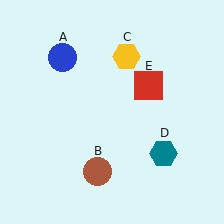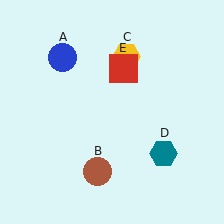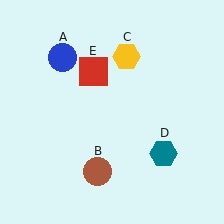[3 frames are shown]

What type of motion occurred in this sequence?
The red square (object E) rotated counterclockwise around the center of the scene.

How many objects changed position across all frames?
1 object changed position: red square (object E).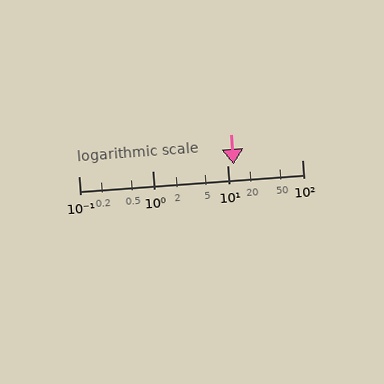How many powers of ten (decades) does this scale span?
The scale spans 3 decades, from 0.1 to 100.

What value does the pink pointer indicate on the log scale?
The pointer indicates approximately 12.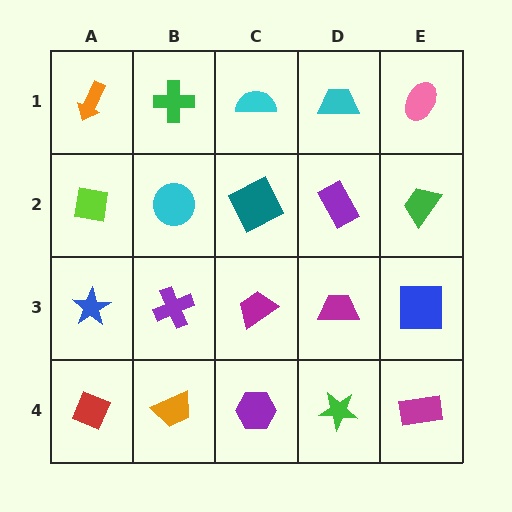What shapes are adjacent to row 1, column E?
A green trapezoid (row 2, column E), a cyan trapezoid (row 1, column D).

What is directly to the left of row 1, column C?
A green cross.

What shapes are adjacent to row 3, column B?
A cyan circle (row 2, column B), an orange trapezoid (row 4, column B), a blue star (row 3, column A), a magenta trapezoid (row 3, column C).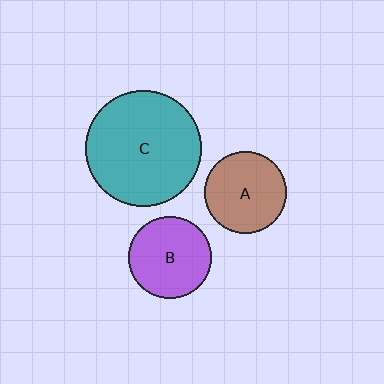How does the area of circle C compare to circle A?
Approximately 2.0 times.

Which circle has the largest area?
Circle C (teal).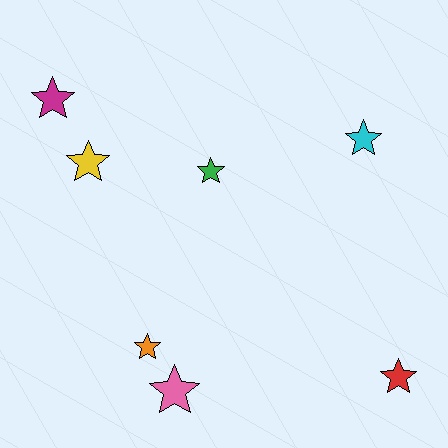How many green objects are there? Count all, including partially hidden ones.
There is 1 green object.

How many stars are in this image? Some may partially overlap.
There are 7 stars.